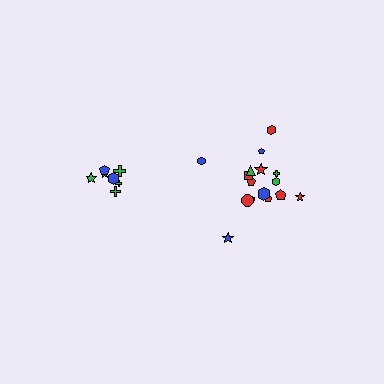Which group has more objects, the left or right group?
The right group.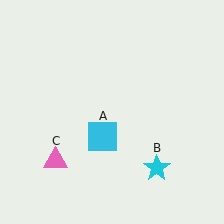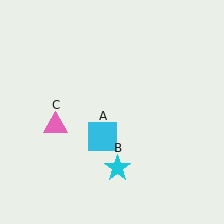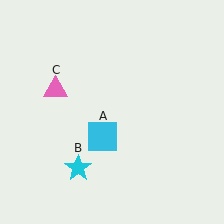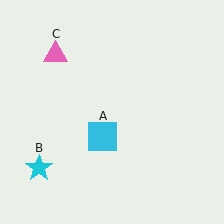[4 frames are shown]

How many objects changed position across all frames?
2 objects changed position: cyan star (object B), pink triangle (object C).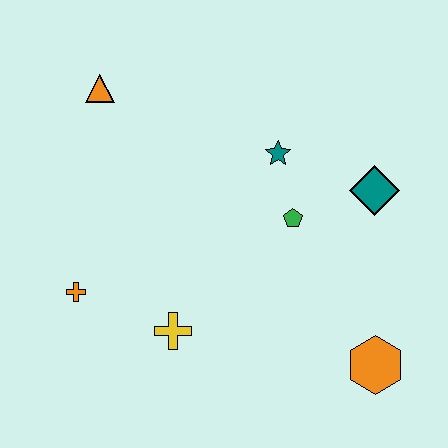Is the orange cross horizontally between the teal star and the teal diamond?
No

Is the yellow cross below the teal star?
Yes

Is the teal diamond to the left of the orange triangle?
No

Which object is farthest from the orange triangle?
The orange hexagon is farthest from the orange triangle.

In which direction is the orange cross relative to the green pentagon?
The orange cross is to the left of the green pentagon.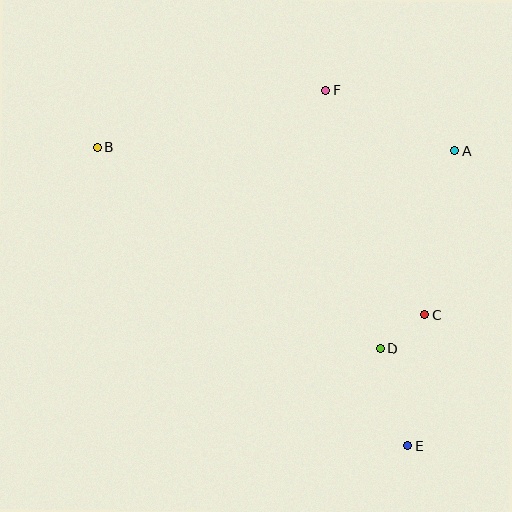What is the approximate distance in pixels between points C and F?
The distance between C and F is approximately 246 pixels.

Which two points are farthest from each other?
Points B and E are farthest from each other.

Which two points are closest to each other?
Points C and D are closest to each other.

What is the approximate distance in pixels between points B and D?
The distance between B and D is approximately 347 pixels.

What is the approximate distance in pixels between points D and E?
The distance between D and E is approximately 101 pixels.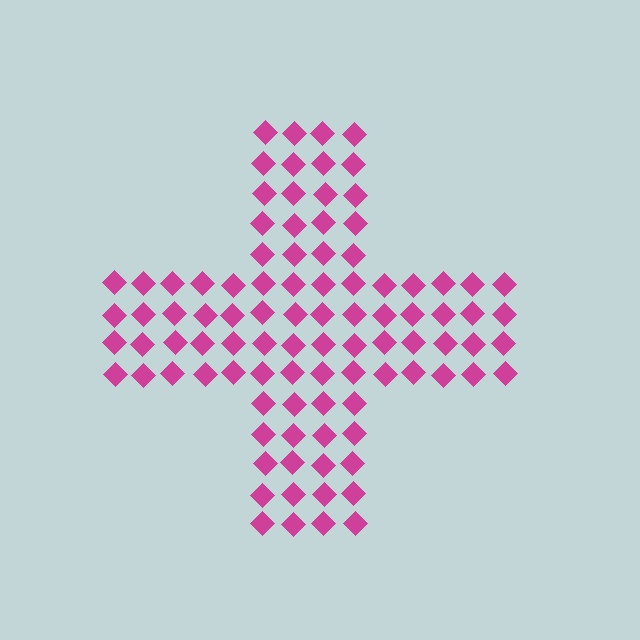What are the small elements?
The small elements are diamonds.